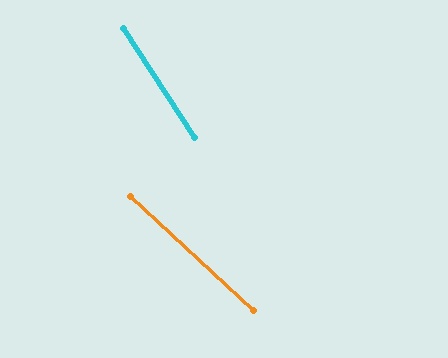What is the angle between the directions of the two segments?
Approximately 14 degrees.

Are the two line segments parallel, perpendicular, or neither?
Neither parallel nor perpendicular — they differ by about 14°.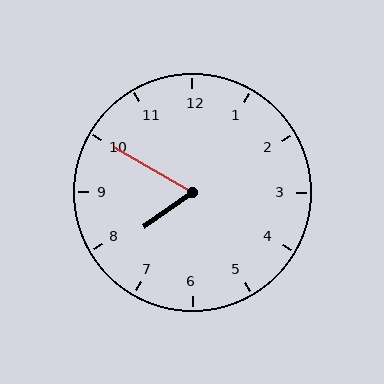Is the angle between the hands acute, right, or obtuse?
It is acute.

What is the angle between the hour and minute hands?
Approximately 65 degrees.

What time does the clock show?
7:50.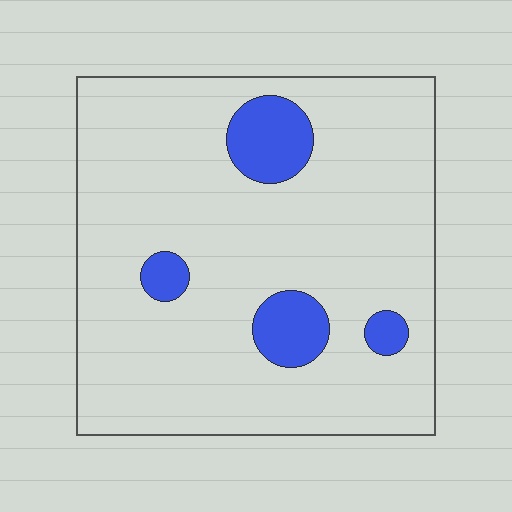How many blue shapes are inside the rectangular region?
4.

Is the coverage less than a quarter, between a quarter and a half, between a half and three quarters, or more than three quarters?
Less than a quarter.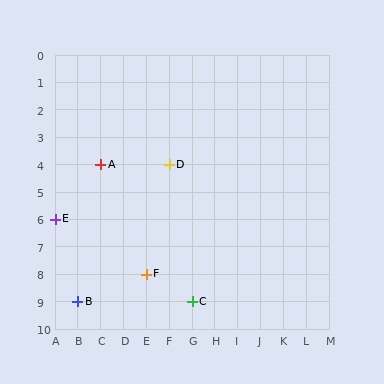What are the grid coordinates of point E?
Point E is at grid coordinates (A, 6).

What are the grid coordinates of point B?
Point B is at grid coordinates (B, 9).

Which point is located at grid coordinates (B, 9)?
Point B is at (B, 9).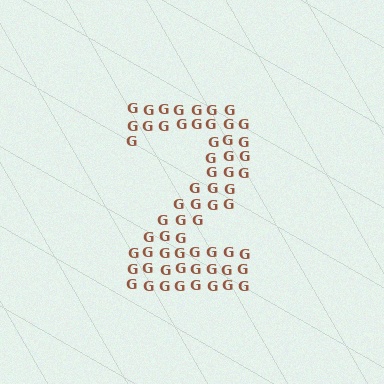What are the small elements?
The small elements are letter G's.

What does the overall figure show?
The overall figure shows the digit 2.